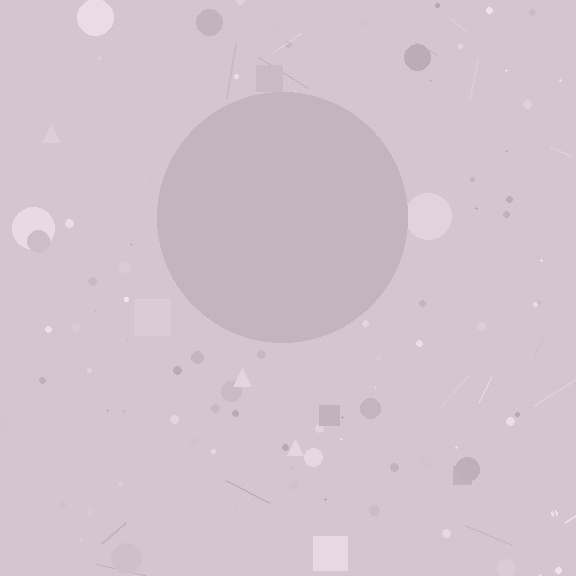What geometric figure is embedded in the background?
A circle is embedded in the background.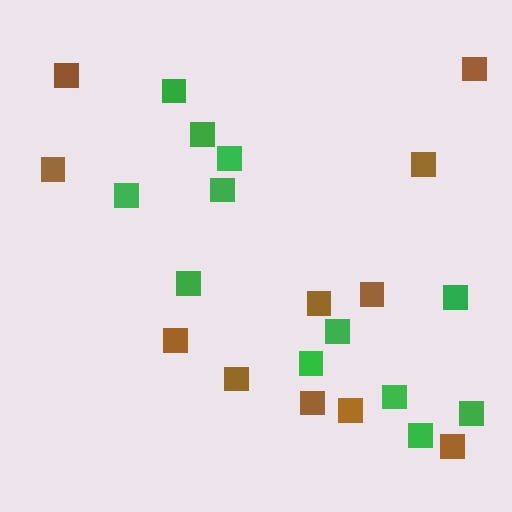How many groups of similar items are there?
There are 2 groups: one group of green squares (12) and one group of brown squares (11).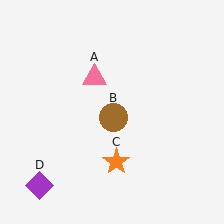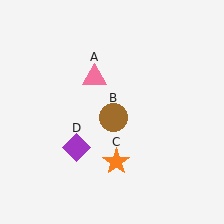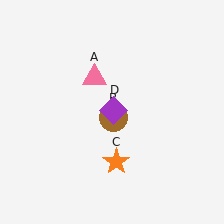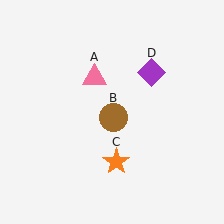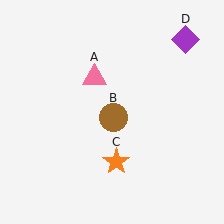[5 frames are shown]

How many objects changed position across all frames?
1 object changed position: purple diamond (object D).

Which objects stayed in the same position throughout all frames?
Pink triangle (object A) and brown circle (object B) and orange star (object C) remained stationary.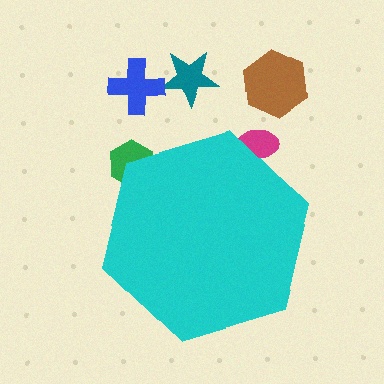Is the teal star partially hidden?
No, the teal star is fully visible.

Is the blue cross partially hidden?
No, the blue cross is fully visible.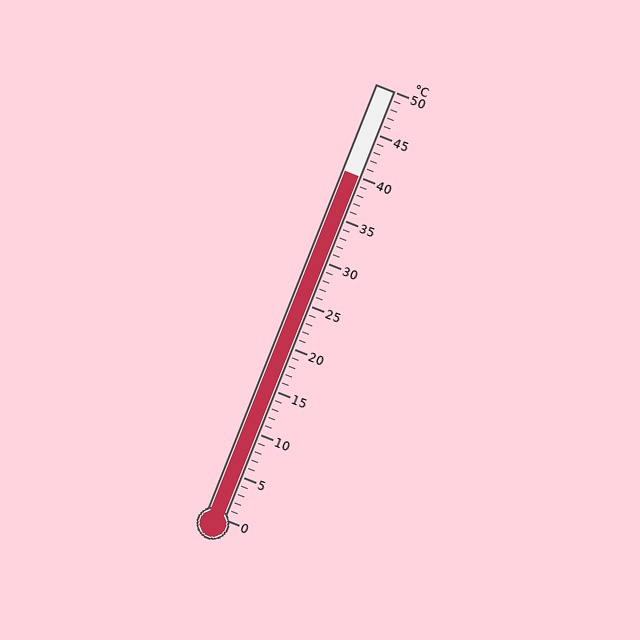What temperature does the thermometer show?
The thermometer shows approximately 40°C.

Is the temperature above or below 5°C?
The temperature is above 5°C.